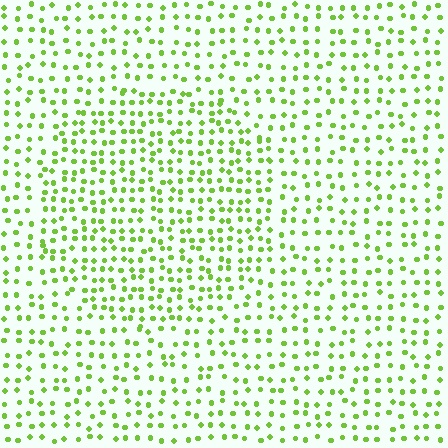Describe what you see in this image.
The image contains small lime elements arranged at two different densities. A circle-shaped region is visible where the elements are more densely packed than the surrounding area.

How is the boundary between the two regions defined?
The boundary is defined by a change in element density (approximately 1.5x ratio). All elements are the same color, size, and shape.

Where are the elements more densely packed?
The elements are more densely packed inside the circle boundary.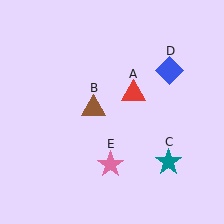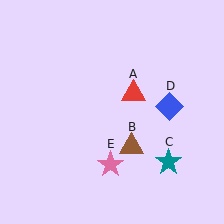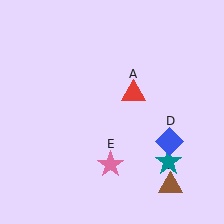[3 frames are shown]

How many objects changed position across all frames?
2 objects changed position: brown triangle (object B), blue diamond (object D).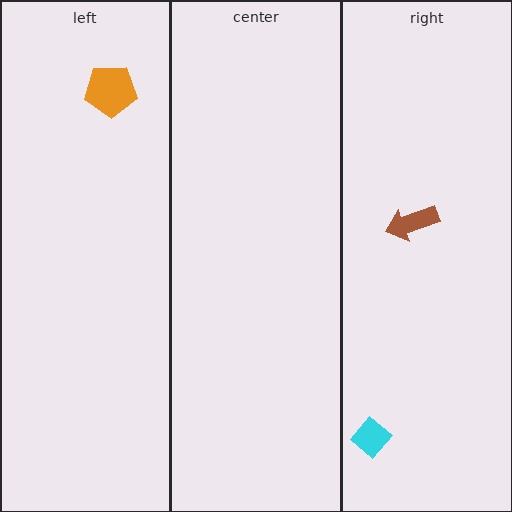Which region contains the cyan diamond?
The right region.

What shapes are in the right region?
The brown arrow, the cyan diamond.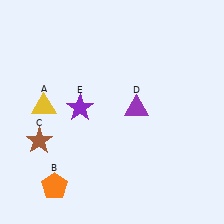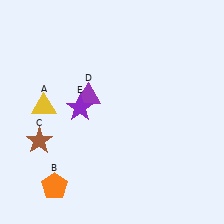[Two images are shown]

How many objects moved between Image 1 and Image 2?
1 object moved between the two images.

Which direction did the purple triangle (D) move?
The purple triangle (D) moved left.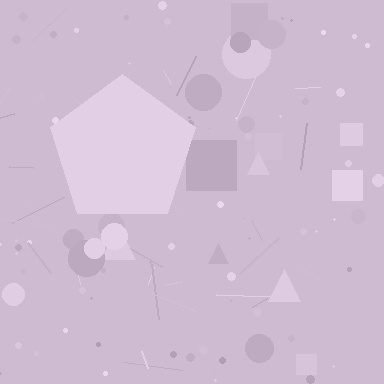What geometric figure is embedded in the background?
A pentagon is embedded in the background.